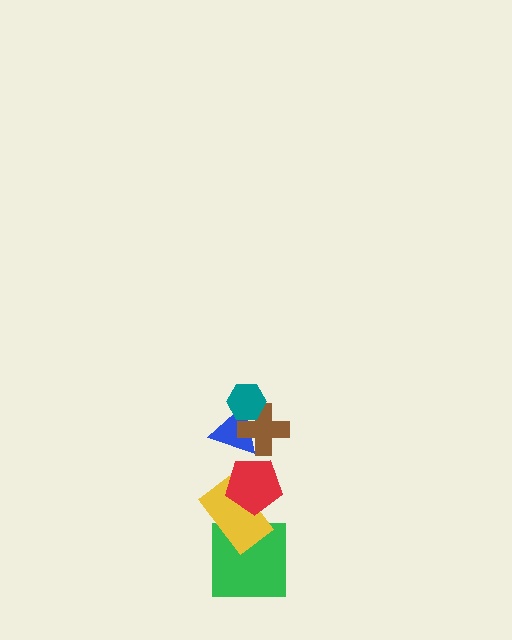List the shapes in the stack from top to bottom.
From top to bottom: the teal hexagon, the brown cross, the blue triangle, the red pentagon, the yellow rectangle, the green square.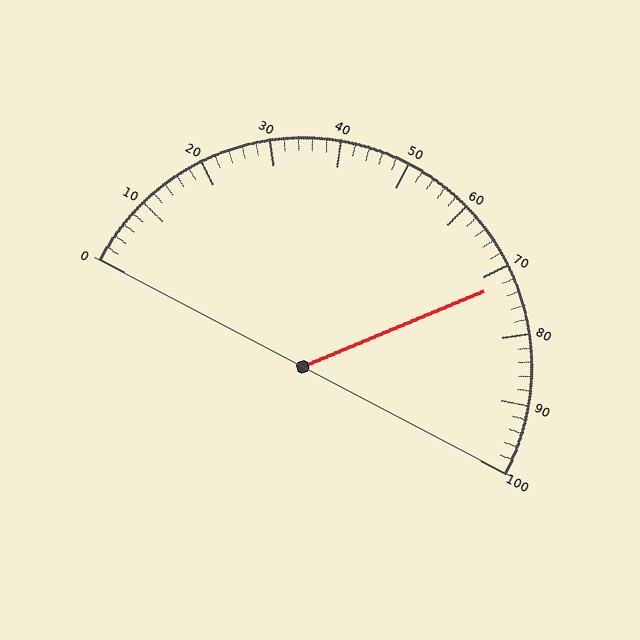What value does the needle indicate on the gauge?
The needle indicates approximately 72.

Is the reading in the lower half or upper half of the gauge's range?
The reading is in the upper half of the range (0 to 100).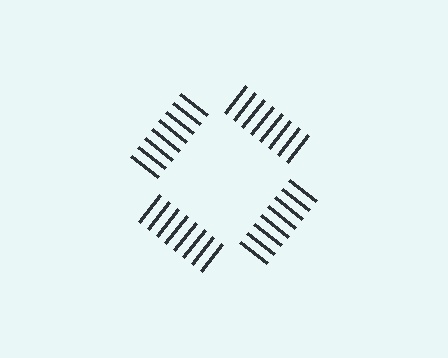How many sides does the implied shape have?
4 sides — the line-ends trace a square.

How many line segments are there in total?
32 — 8 along each of the 4 edges.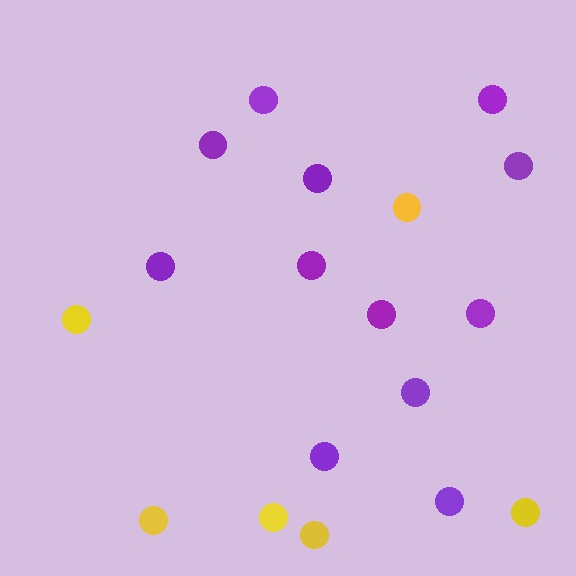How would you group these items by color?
There are 2 groups: one group of purple circles (12) and one group of yellow circles (6).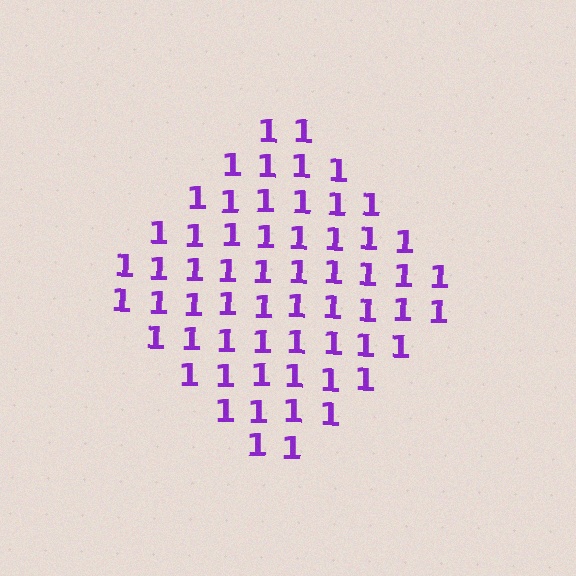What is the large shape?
The large shape is a diamond.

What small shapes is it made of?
It is made of small digit 1's.